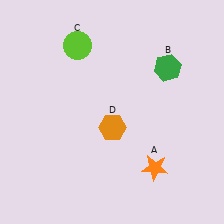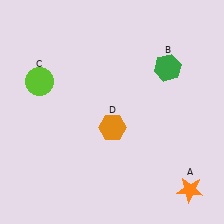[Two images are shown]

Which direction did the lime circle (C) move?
The lime circle (C) moved left.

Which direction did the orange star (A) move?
The orange star (A) moved right.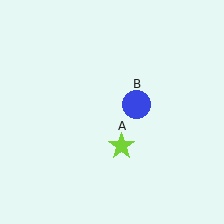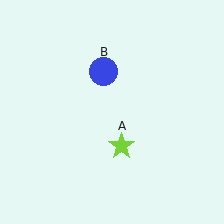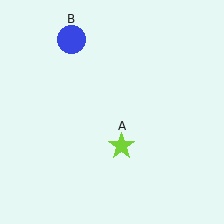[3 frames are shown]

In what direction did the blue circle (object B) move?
The blue circle (object B) moved up and to the left.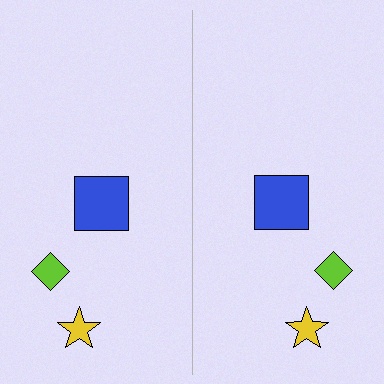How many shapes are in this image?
There are 6 shapes in this image.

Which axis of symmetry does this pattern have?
The pattern has a vertical axis of symmetry running through the center of the image.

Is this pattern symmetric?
Yes, this pattern has bilateral (reflection) symmetry.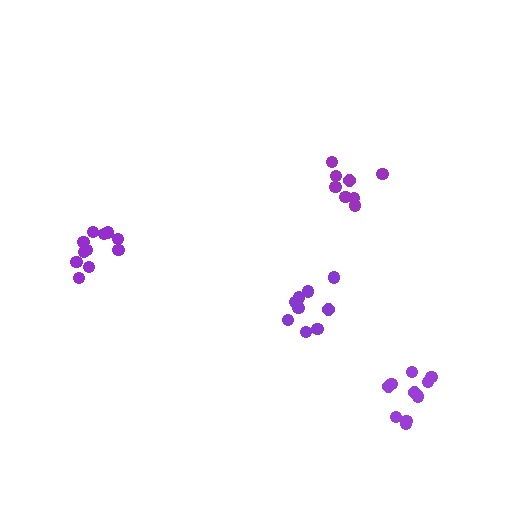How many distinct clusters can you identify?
There are 4 distinct clusters.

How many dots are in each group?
Group 1: 10 dots, Group 2: 11 dots, Group 3: 8 dots, Group 4: 9 dots (38 total).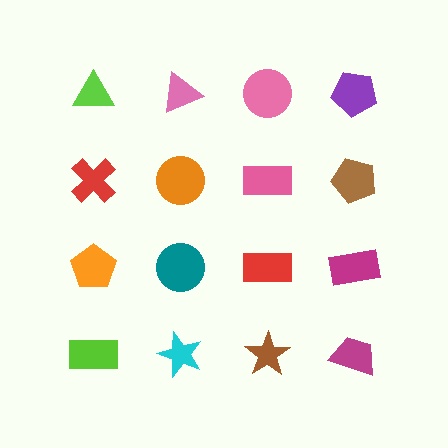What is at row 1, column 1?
A lime triangle.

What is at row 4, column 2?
A cyan star.